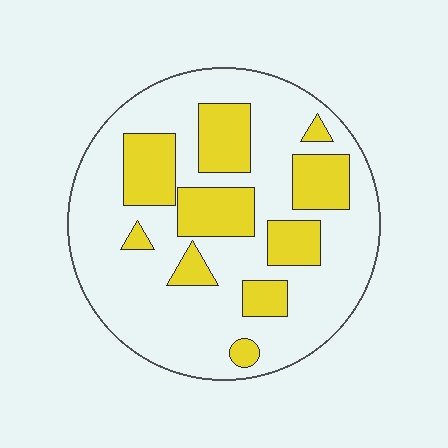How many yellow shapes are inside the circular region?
10.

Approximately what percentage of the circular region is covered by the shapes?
Approximately 30%.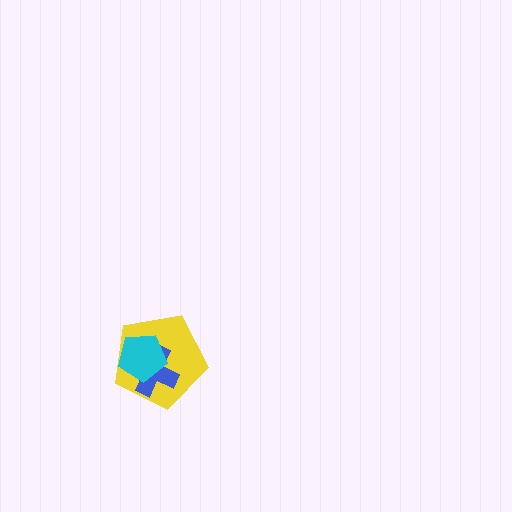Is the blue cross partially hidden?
Yes, it is partially covered by another shape.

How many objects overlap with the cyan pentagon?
2 objects overlap with the cyan pentagon.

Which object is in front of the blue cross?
The cyan pentagon is in front of the blue cross.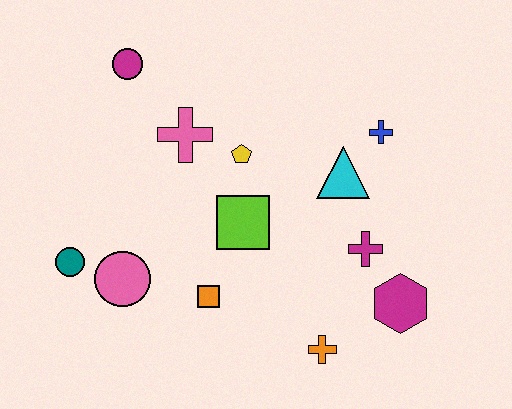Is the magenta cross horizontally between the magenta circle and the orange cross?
No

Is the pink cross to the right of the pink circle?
Yes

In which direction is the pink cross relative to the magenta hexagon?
The pink cross is to the left of the magenta hexagon.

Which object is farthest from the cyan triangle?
The teal circle is farthest from the cyan triangle.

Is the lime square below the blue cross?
Yes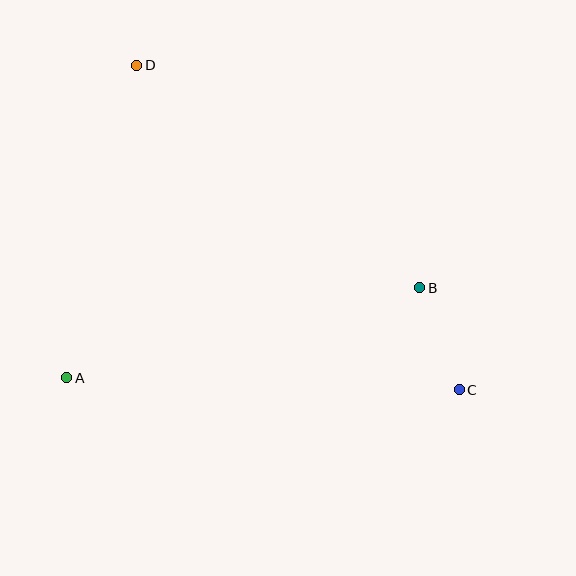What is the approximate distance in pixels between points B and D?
The distance between B and D is approximately 360 pixels.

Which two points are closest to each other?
Points B and C are closest to each other.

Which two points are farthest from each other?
Points C and D are farthest from each other.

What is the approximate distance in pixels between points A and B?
The distance between A and B is approximately 364 pixels.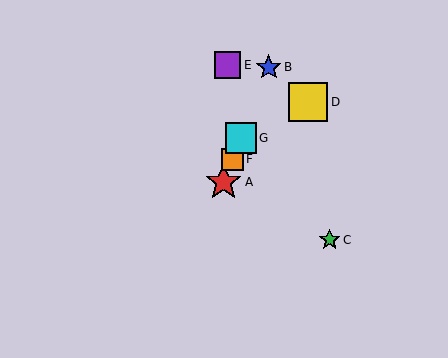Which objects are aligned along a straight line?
Objects A, B, F, G are aligned along a straight line.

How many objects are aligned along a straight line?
4 objects (A, B, F, G) are aligned along a straight line.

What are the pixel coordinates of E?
Object E is at (228, 65).